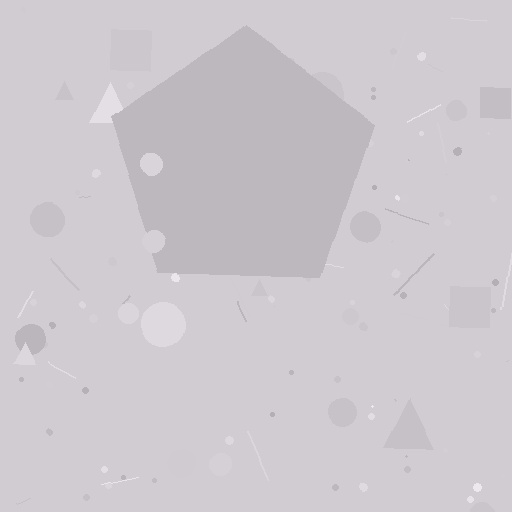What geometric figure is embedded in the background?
A pentagon is embedded in the background.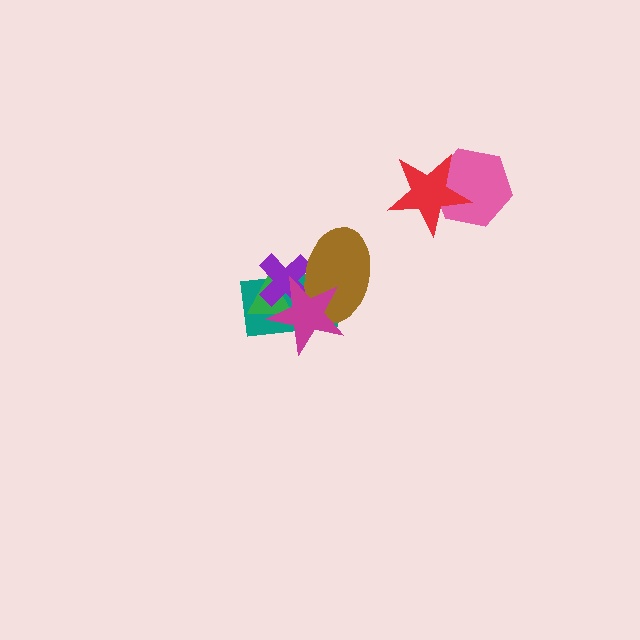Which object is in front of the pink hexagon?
The red star is in front of the pink hexagon.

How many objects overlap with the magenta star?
4 objects overlap with the magenta star.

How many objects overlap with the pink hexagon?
1 object overlaps with the pink hexagon.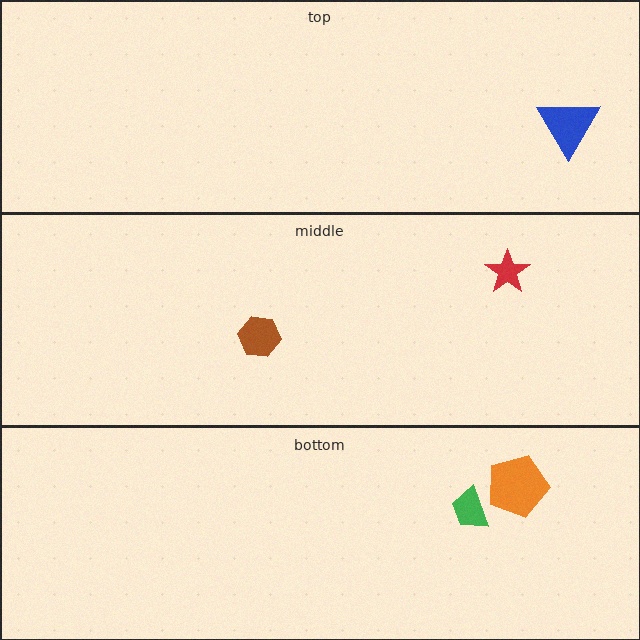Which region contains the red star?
The middle region.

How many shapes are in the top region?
1.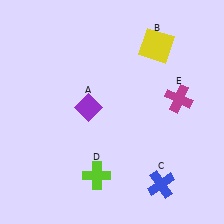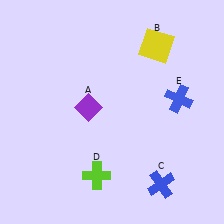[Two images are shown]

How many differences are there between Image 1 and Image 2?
There is 1 difference between the two images.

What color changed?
The cross (E) changed from magenta in Image 1 to blue in Image 2.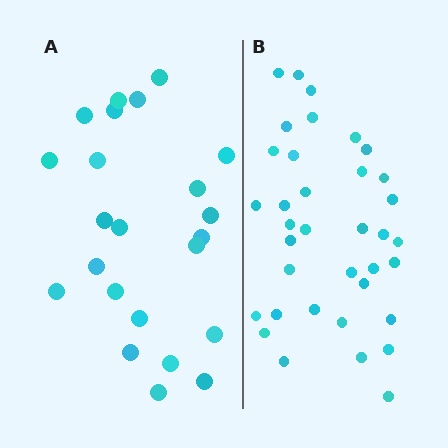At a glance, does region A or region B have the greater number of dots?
Region B (the right region) has more dots.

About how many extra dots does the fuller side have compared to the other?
Region B has approximately 15 more dots than region A.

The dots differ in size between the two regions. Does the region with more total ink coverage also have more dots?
No. Region A has more total ink coverage because its dots are larger, but region B actually contains more individual dots. Total area can be misleading — the number of items is what matters here.